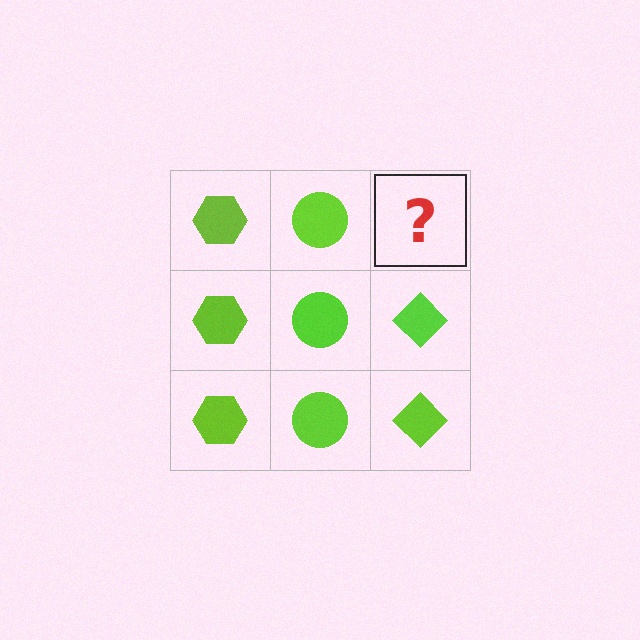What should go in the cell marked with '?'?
The missing cell should contain a lime diamond.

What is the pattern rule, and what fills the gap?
The rule is that each column has a consistent shape. The gap should be filled with a lime diamond.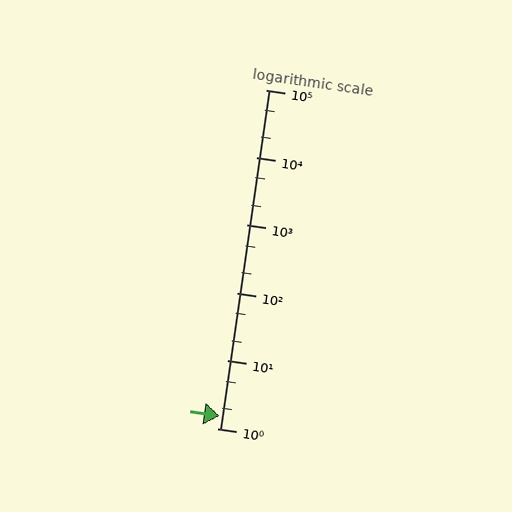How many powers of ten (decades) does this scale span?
The scale spans 5 decades, from 1 to 100000.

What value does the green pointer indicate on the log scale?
The pointer indicates approximately 1.5.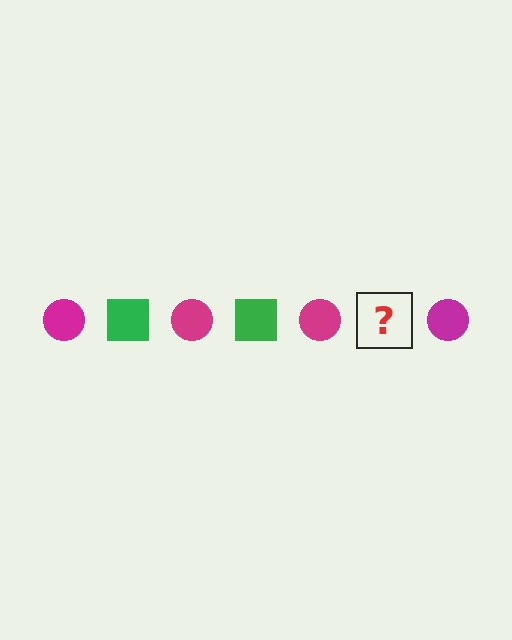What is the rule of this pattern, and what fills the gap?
The rule is that the pattern alternates between magenta circle and green square. The gap should be filled with a green square.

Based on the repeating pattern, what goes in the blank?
The blank should be a green square.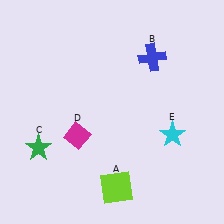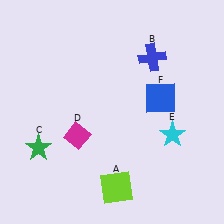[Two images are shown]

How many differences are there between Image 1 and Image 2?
There is 1 difference between the two images.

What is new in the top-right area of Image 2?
A blue square (F) was added in the top-right area of Image 2.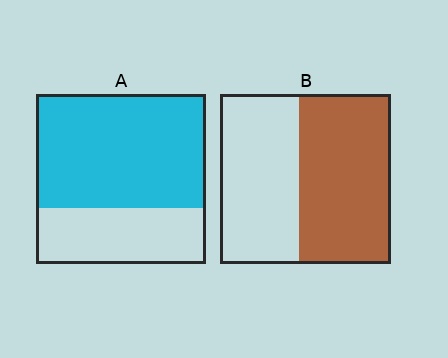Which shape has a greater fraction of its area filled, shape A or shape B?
Shape A.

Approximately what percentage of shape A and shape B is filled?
A is approximately 65% and B is approximately 55%.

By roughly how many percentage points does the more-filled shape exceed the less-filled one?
By roughly 15 percentage points (A over B).